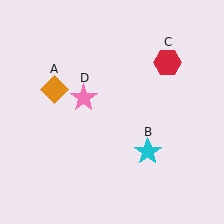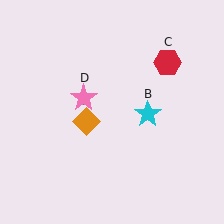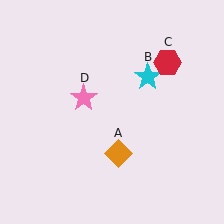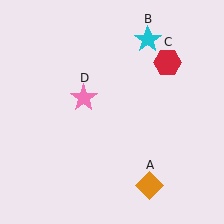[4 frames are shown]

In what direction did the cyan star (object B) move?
The cyan star (object B) moved up.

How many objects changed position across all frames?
2 objects changed position: orange diamond (object A), cyan star (object B).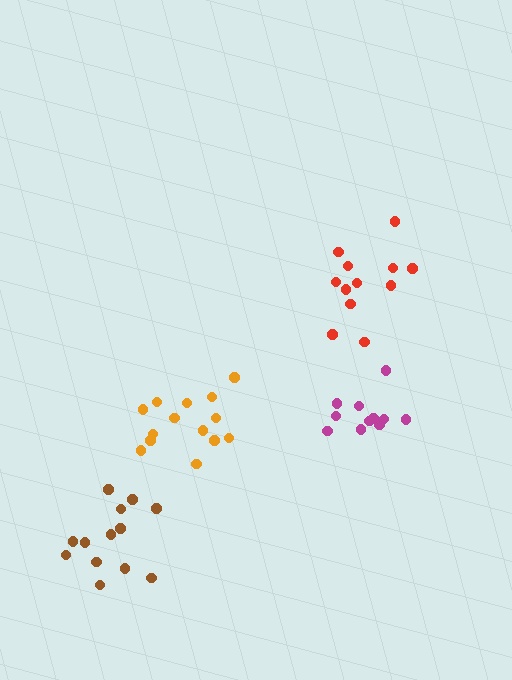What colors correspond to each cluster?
The clusters are colored: orange, brown, red, magenta.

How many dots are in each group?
Group 1: 14 dots, Group 2: 13 dots, Group 3: 12 dots, Group 4: 11 dots (50 total).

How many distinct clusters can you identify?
There are 4 distinct clusters.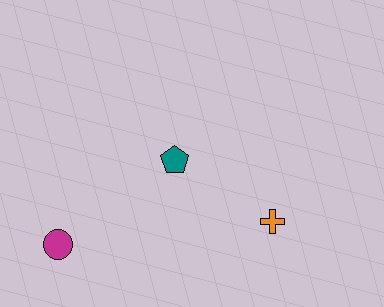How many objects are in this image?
There are 3 objects.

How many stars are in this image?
There are no stars.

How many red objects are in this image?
There are no red objects.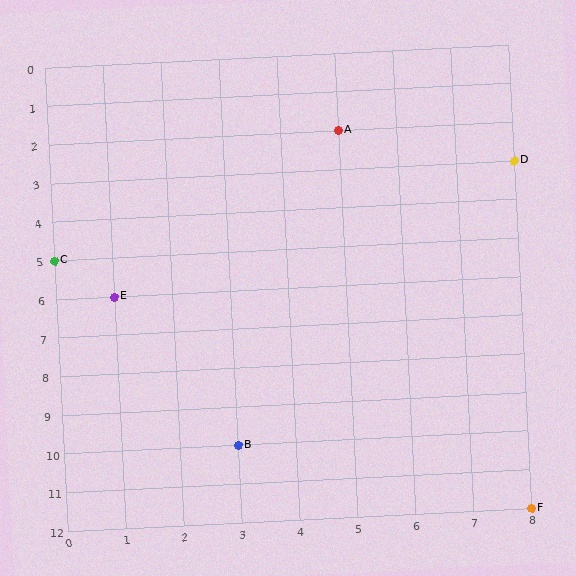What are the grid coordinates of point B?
Point B is at grid coordinates (3, 10).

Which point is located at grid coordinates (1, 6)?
Point E is at (1, 6).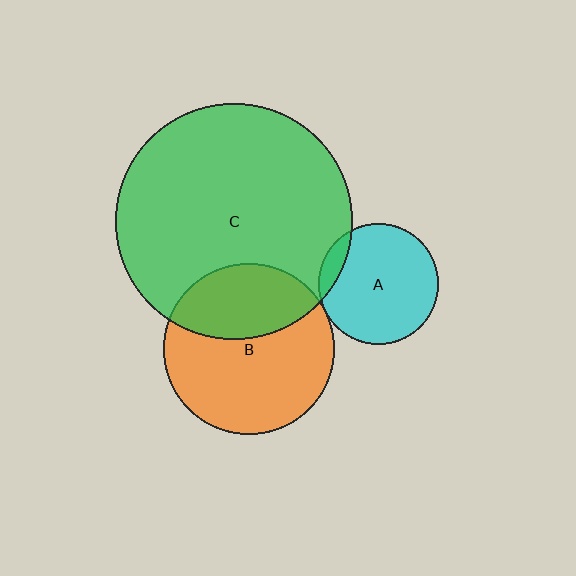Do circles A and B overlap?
Yes.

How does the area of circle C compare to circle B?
Approximately 1.9 times.